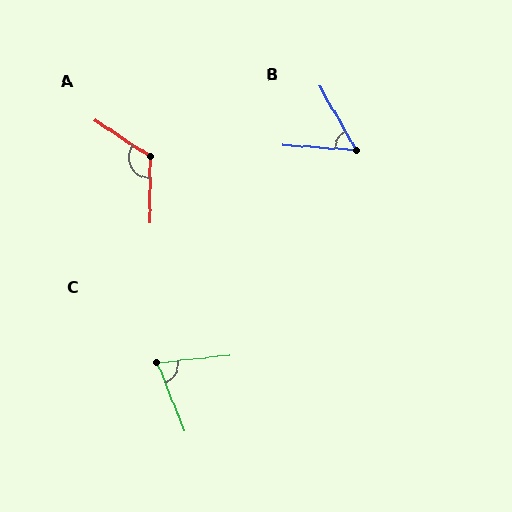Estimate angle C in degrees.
Approximately 74 degrees.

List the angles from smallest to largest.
B (56°), C (74°), A (123°).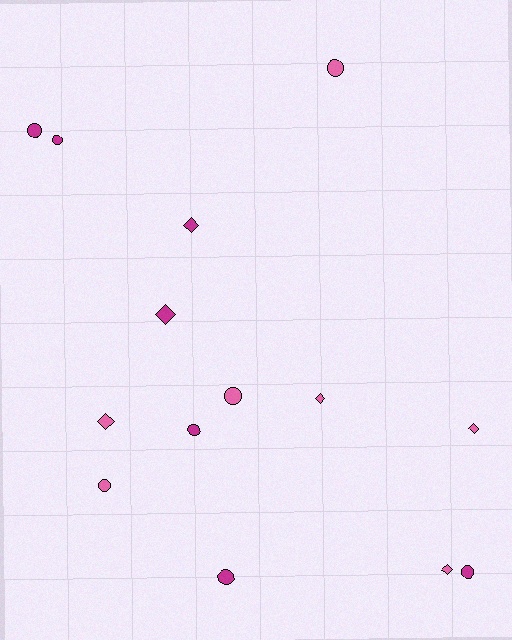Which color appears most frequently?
Magenta, with 7 objects.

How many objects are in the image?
There are 14 objects.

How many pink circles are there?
There are 3 pink circles.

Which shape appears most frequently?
Circle, with 8 objects.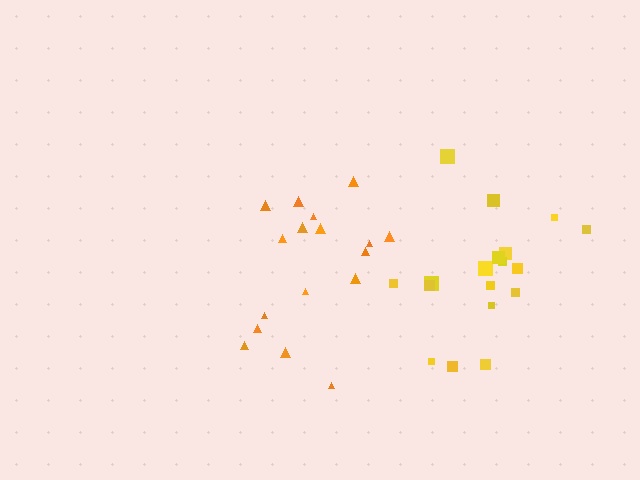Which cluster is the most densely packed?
Yellow.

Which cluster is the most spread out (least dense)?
Orange.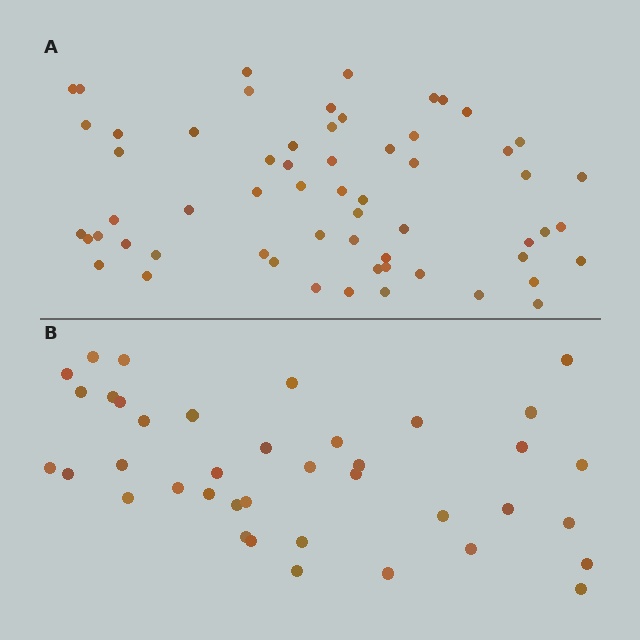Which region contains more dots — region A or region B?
Region A (the top region) has more dots.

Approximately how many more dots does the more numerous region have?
Region A has approximately 20 more dots than region B.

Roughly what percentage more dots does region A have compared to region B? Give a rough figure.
About 55% more.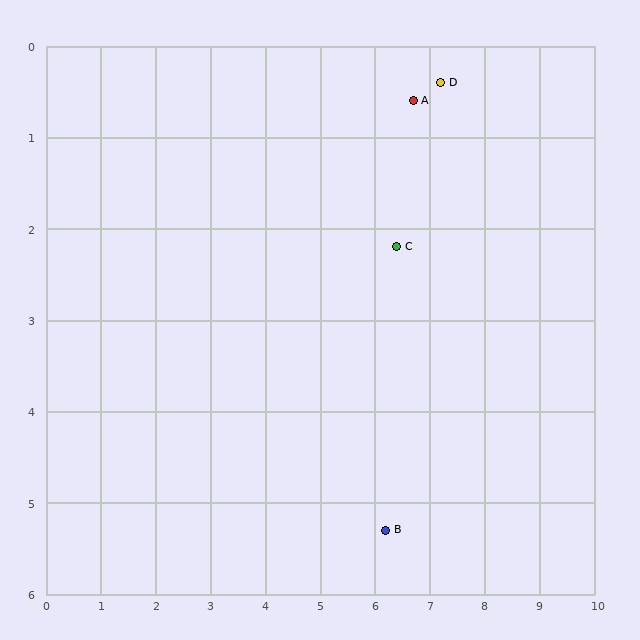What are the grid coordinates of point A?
Point A is at approximately (6.7, 0.6).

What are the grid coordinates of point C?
Point C is at approximately (6.4, 2.2).